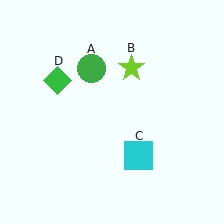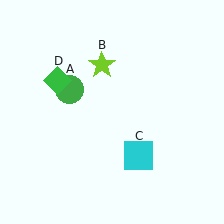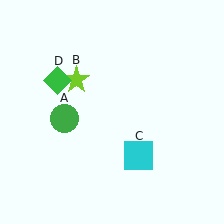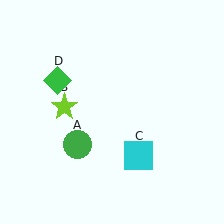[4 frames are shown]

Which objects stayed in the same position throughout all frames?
Cyan square (object C) and green diamond (object D) remained stationary.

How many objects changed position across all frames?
2 objects changed position: green circle (object A), lime star (object B).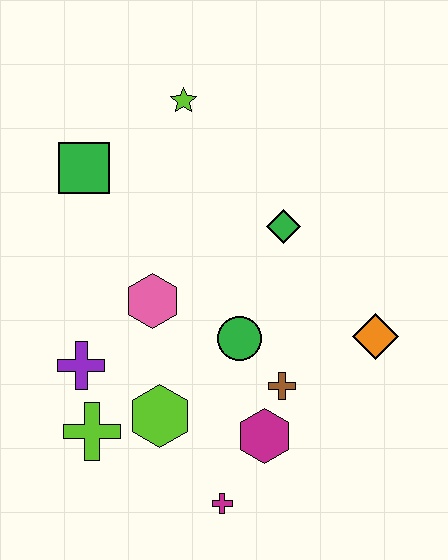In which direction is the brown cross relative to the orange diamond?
The brown cross is to the left of the orange diamond.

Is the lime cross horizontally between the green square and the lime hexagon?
Yes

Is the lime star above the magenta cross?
Yes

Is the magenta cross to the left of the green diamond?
Yes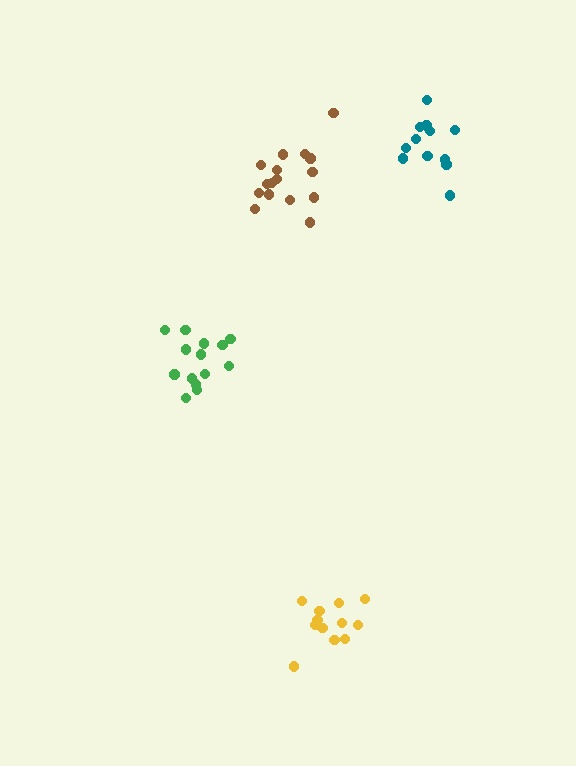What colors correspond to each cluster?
The clusters are colored: green, brown, yellow, teal.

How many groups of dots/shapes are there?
There are 4 groups.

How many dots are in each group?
Group 1: 14 dots, Group 2: 16 dots, Group 3: 12 dots, Group 4: 12 dots (54 total).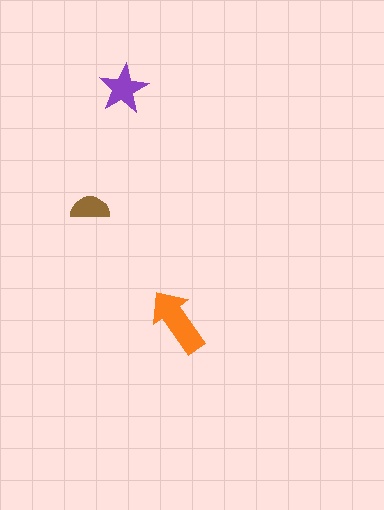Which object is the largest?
The orange arrow.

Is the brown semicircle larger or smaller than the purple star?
Smaller.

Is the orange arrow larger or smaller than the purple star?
Larger.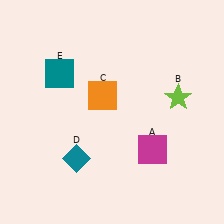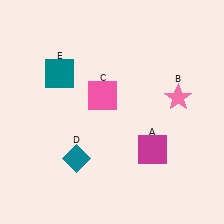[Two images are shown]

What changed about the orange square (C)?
In Image 1, C is orange. In Image 2, it changed to pink.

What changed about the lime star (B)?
In Image 1, B is lime. In Image 2, it changed to pink.